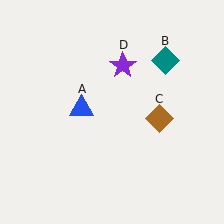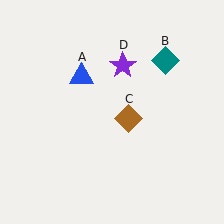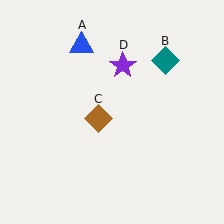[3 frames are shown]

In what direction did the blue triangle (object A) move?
The blue triangle (object A) moved up.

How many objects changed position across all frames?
2 objects changed position: blue triangle (object A), brown diamond (object C).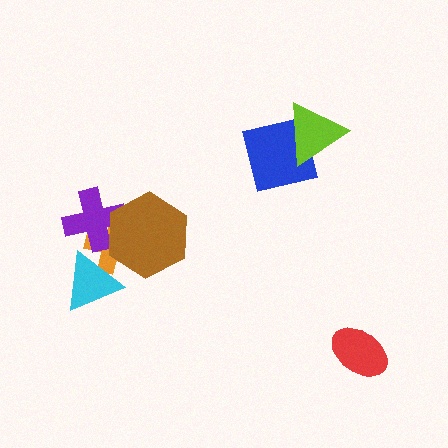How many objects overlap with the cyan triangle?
1 object overlaps with the cyan triangle.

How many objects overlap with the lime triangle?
1 object overlaps with the lime triangle.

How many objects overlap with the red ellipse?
0 objects overlap with the red ellipse.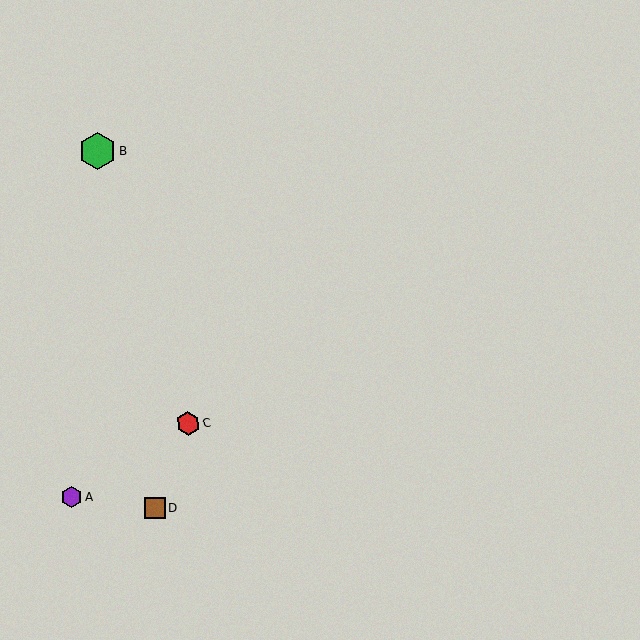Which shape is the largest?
The green hexagon (labeled B) is the largest.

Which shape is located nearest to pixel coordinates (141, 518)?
The brown square (labeled D) at (155, 508) is nearest to that location.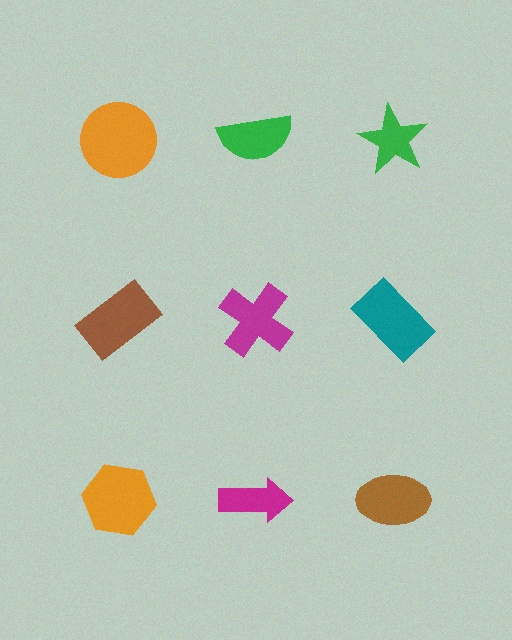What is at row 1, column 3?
A green star.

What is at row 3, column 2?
A magenta arrow.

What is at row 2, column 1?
A brown rectangle.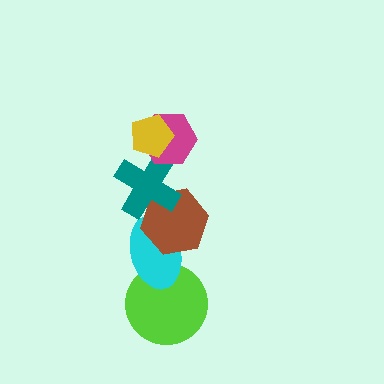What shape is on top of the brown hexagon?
The teal cross is on top of the brown hexagon.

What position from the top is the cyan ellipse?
The cyan ellipse is 5th from the top.